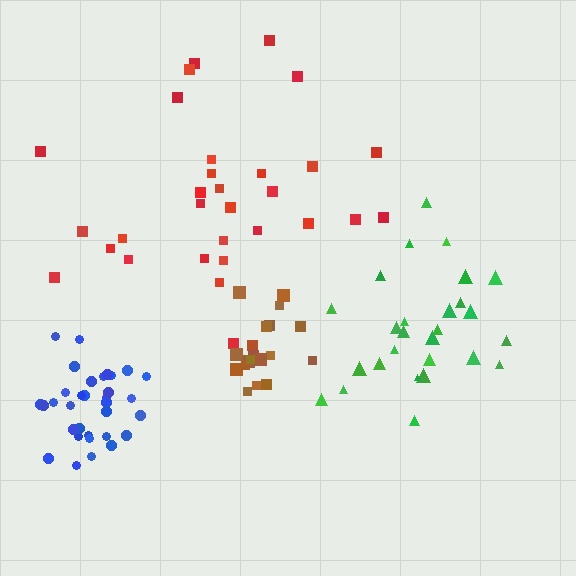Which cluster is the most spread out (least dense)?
Red.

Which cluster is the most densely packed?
Blue.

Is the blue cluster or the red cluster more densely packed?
Blue.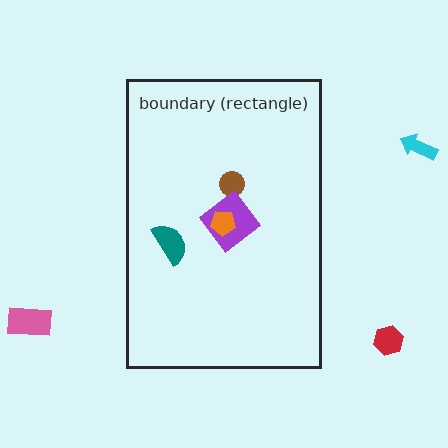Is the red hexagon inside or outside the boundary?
Outside.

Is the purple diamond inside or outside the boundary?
Inside.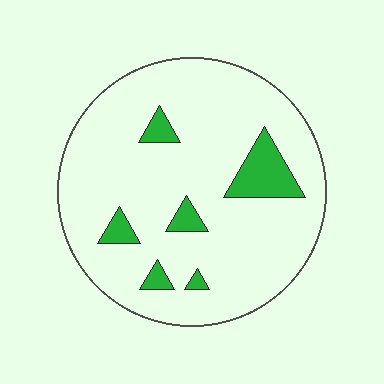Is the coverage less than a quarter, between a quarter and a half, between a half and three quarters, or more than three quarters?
Less than a quarter.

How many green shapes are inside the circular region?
6.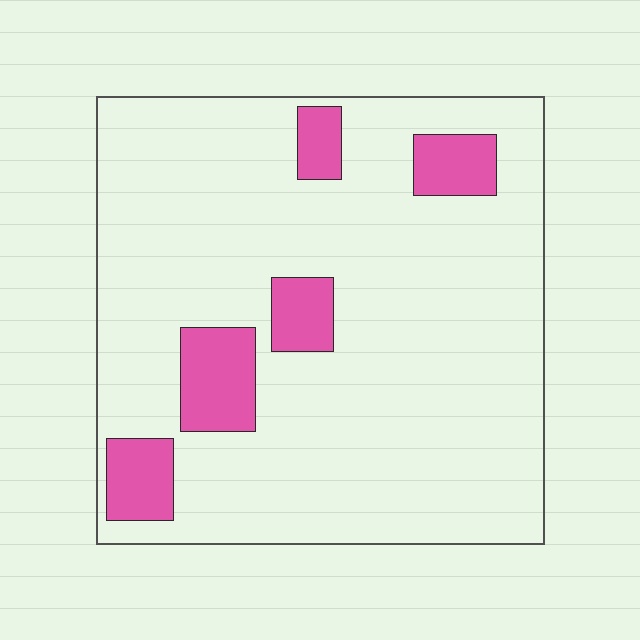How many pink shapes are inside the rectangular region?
5.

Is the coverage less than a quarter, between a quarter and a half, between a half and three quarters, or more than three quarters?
Less than a quarter.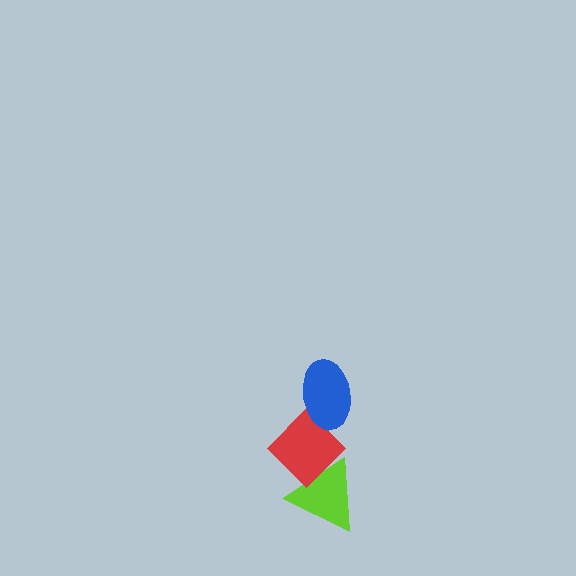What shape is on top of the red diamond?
The blue ellipse is on top of the red diamond.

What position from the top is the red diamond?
The red diamond is 2nd from the top.